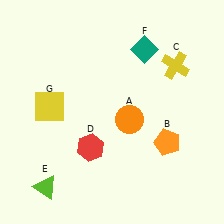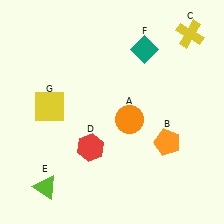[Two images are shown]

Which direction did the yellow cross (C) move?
The yellow cross (C) moved up.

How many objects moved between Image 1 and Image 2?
1 object moved between the two images.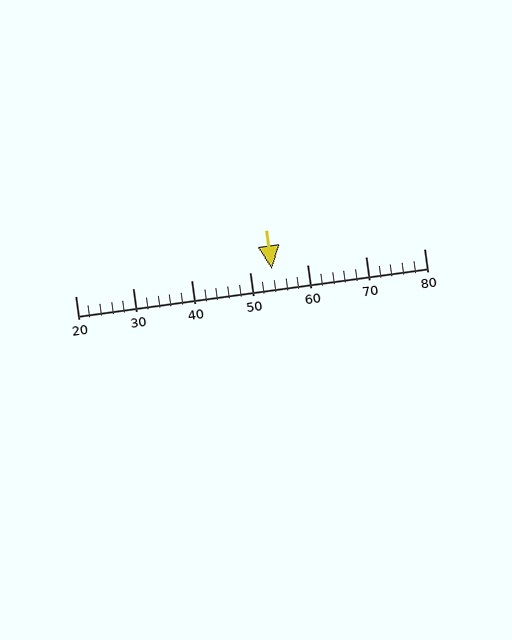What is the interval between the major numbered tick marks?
The major tick marks are spaced 10 units apart.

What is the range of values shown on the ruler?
The ruler shows values from 20 to 80.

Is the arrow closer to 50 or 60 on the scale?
The arrow is closer to 50.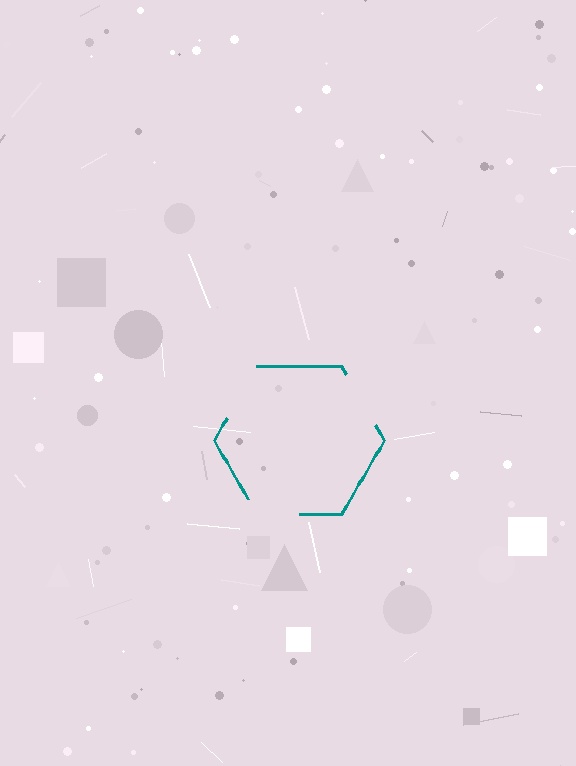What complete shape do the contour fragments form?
The contour fragments form a hexagon.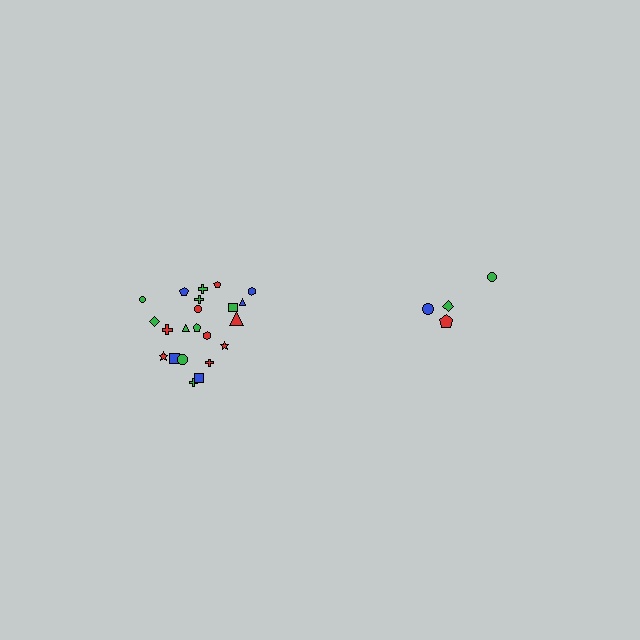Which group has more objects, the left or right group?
The left group.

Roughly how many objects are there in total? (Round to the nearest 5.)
Roughly 25 objects in total.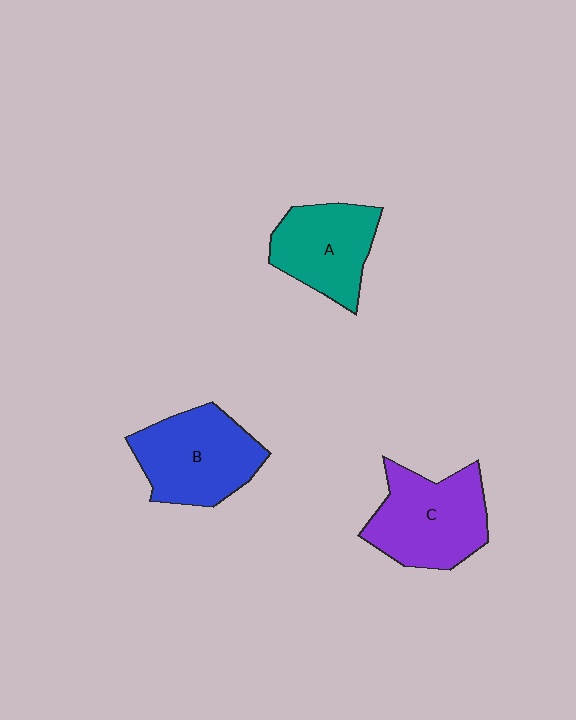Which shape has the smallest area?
Shape A (teal).